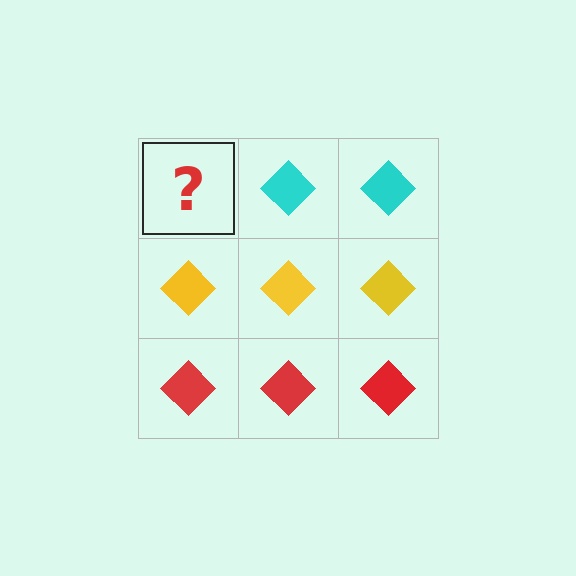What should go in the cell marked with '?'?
The missing cell should contain a cyan diamond.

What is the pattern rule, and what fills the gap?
The rule is that each row has a consistent color. The gap should be filled with a cyan diamond.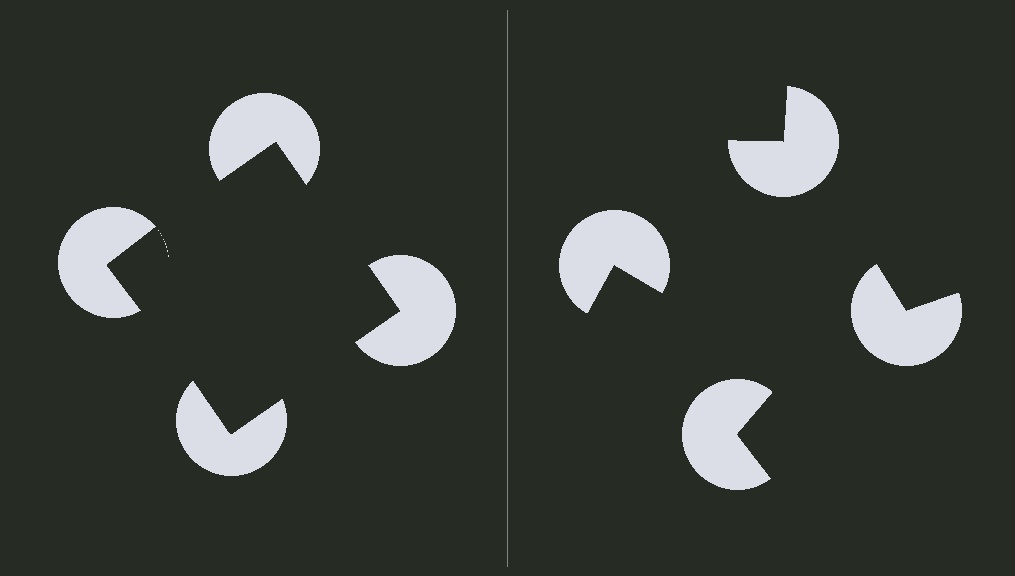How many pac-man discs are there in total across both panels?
8 — 4 on each side.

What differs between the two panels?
The pac-man discs are positioned identically on both sides; only the wedge orientations differ. On the left they align to a square; on the right they are misaligned.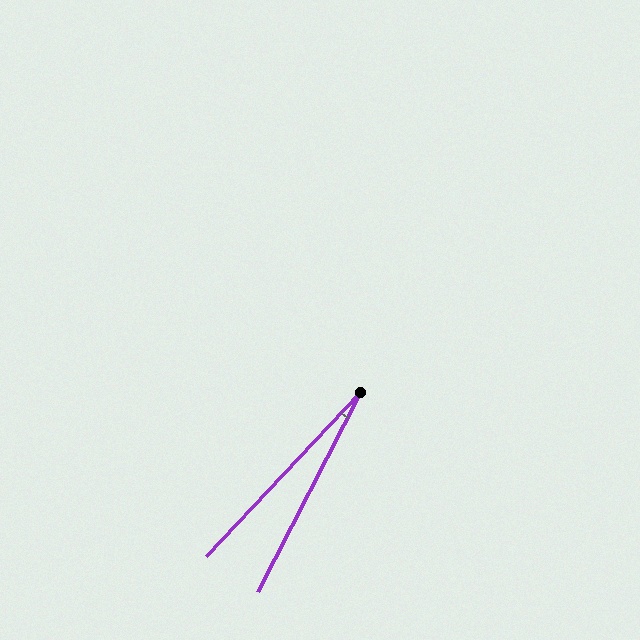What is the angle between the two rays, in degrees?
Approximately 16 degrees.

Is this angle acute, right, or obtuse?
It is acute.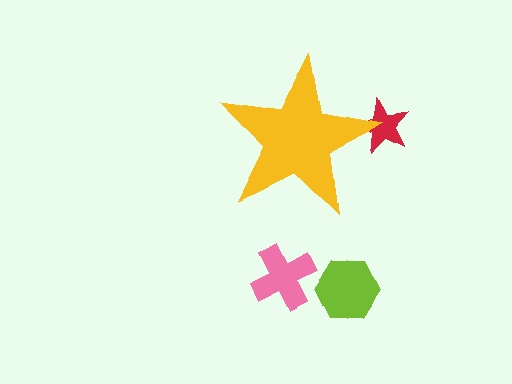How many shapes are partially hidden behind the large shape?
1 shape is partially hidden.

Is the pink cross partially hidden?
No, the pink cross is fully visible.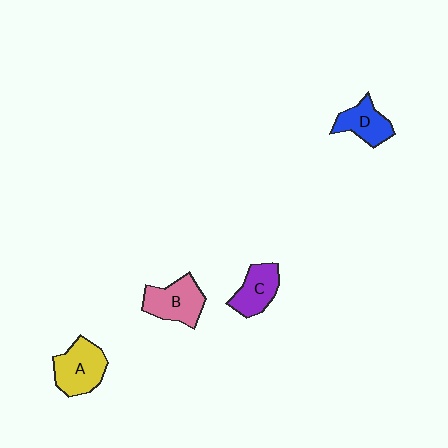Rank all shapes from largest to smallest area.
From largest to smallest: A (yellow), B (pink), C (purple), D (blue).